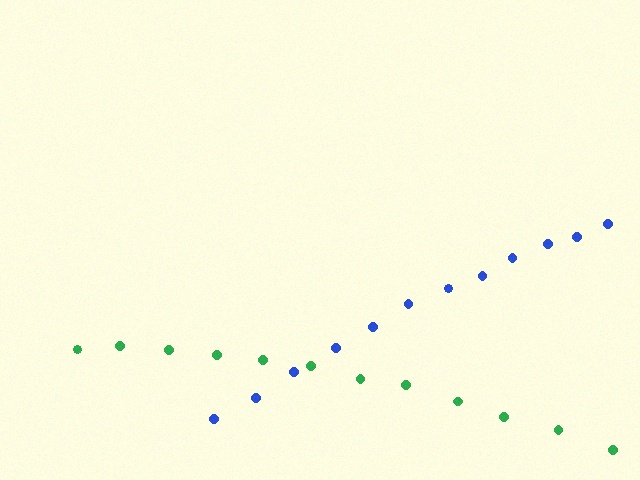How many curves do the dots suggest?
There are 2 distinct paths.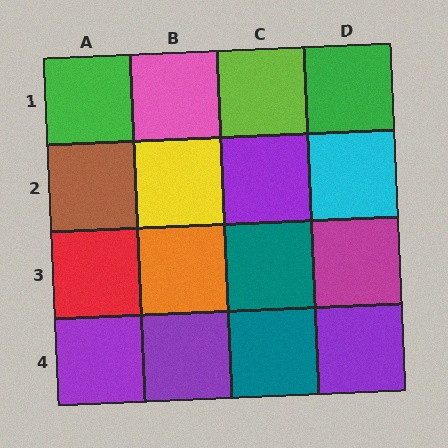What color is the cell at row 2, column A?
Brown.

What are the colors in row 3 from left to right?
Red, orange, teal, magenta.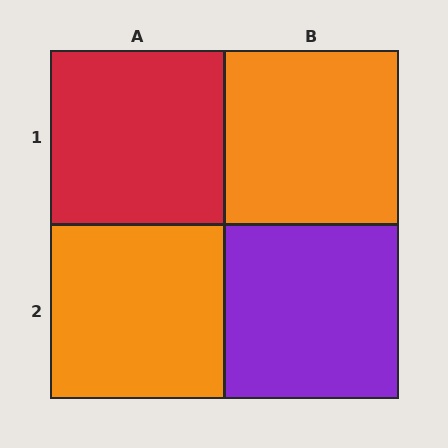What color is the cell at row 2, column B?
Purple.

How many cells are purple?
1 cell is purple.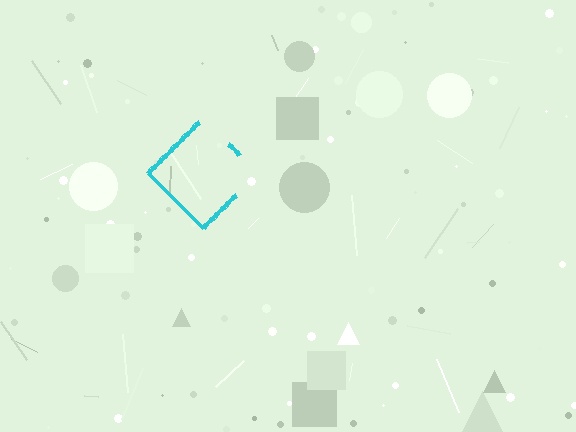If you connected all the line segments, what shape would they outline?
They would outline a diamond.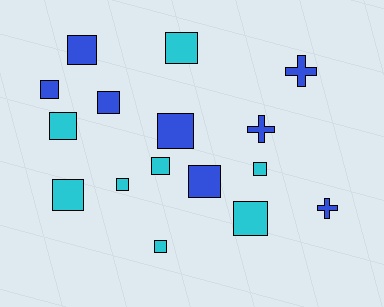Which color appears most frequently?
Blue, with 8 objects.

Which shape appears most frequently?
Square, with 13 objects.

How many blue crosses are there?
There are 3 blue crosses.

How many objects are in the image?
There are 16 objects.